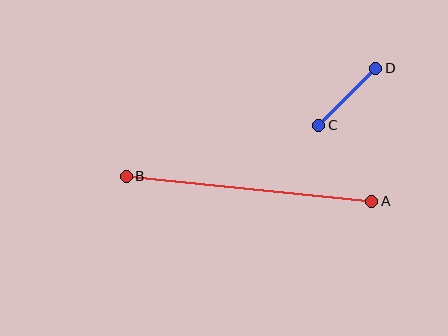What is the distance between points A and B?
The distance is approximately 246 pixels.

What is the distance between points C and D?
The distance is approximately 80 pixels.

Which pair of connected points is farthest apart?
Points A and B are farthest apart.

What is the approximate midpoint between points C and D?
The midpoint is at approximately (347, 97) pixels.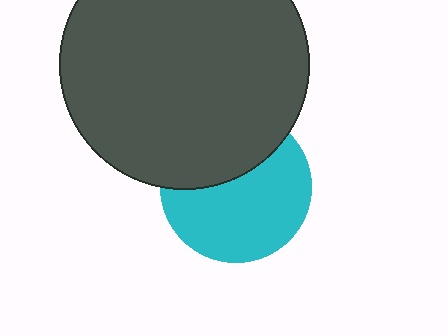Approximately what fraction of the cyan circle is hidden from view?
Roughly 38% of the cyan circle is hidden behind the dark gray circle.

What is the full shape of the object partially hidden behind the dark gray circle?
The partially hidden object is a cyan circle.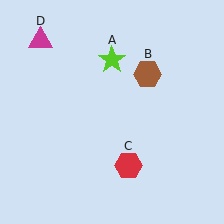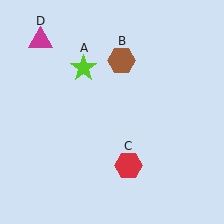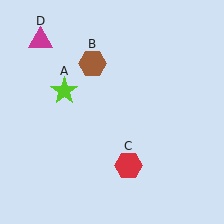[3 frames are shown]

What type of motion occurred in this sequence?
The lime star (object A), brown hexagon (object B) rotated counterclockwise around the center of the scene.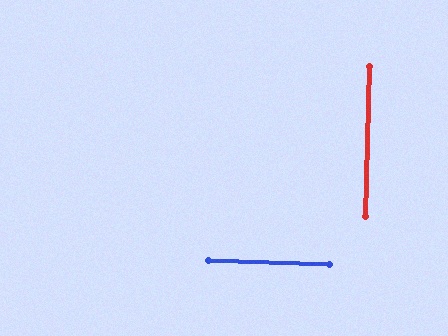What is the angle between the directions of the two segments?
Approximately 90 degrees.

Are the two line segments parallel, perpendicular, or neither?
Perpendicular — they meet at approximately 90°.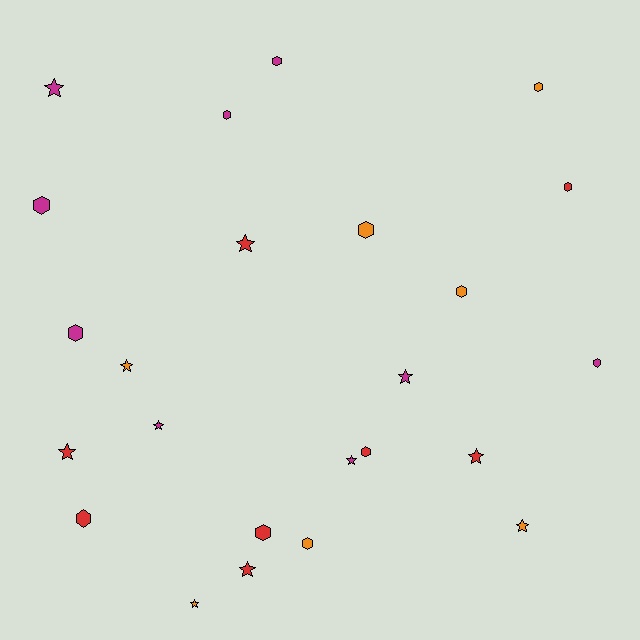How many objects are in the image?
There are 24 objects.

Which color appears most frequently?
Magenta, with 9 objects.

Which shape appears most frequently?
Hexagon, with 13 objects.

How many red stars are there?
There are 4 red stars.